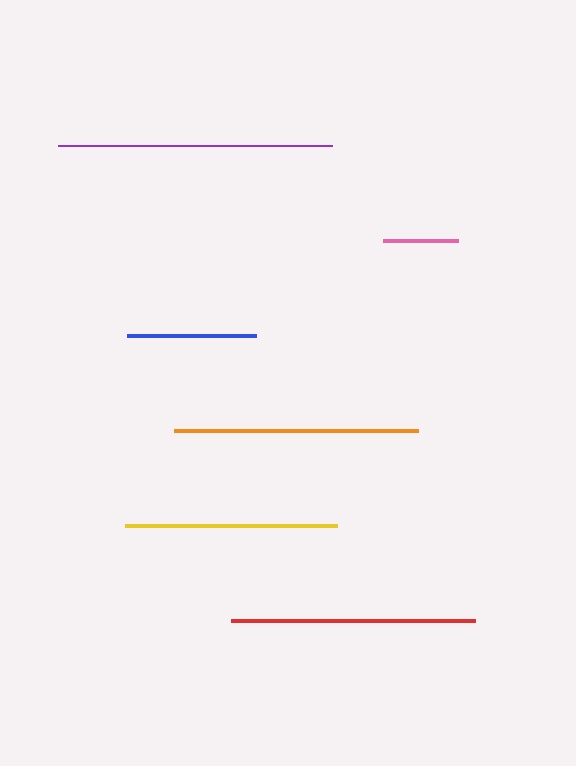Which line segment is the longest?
The purple line is the longest at approximately 275 pixels.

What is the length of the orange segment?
The orange segment is approximately 243 pixels long.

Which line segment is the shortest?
The pink line is the shortest at approximately 75 pixels.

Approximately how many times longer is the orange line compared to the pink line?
The orange line is approximately 3.2 times the length of the pink line.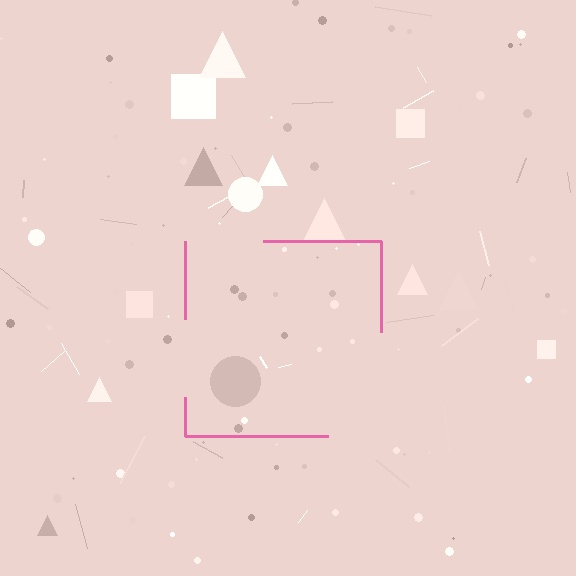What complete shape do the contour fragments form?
The contour fragments form a square.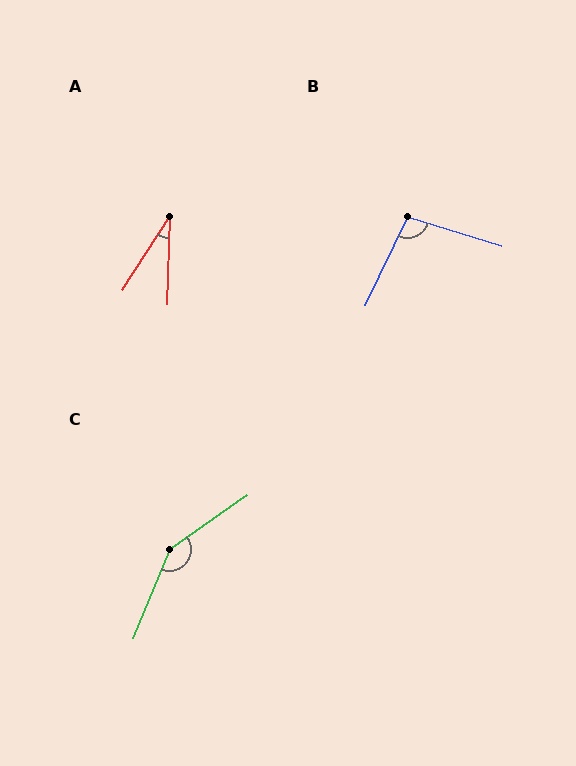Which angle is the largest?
C, at approximately 147 degrees.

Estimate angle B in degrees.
Approximately 98 degrees.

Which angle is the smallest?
A, at approximately 31 degrees.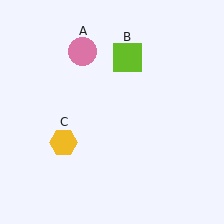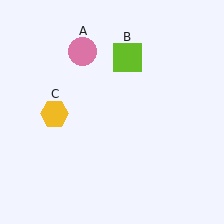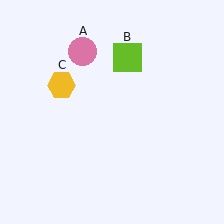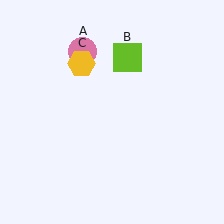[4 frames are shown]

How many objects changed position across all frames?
1 object changed position: yellow hexagon (object C).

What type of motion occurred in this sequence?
The yellow hexagon (object C) rotated clockwise around the center of the scene.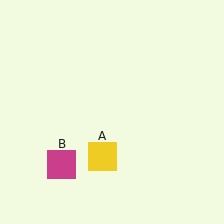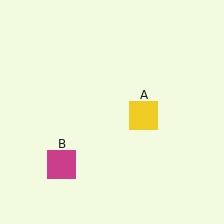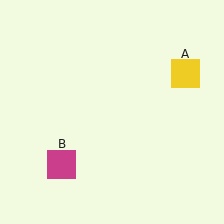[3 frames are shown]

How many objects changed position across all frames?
1 object changed position: yellow square (object A).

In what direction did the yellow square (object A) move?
The yellow square (object A) moved up and to the right.